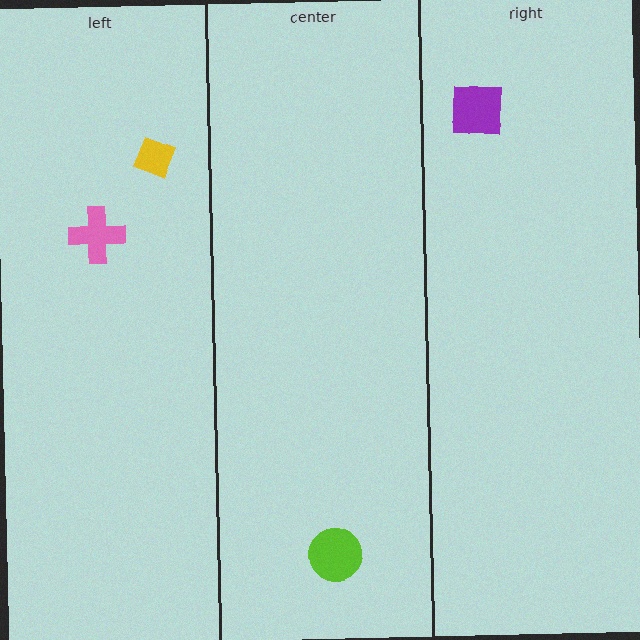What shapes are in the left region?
The yellow diamond, the pink cross.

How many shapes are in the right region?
1.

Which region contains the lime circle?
The center region.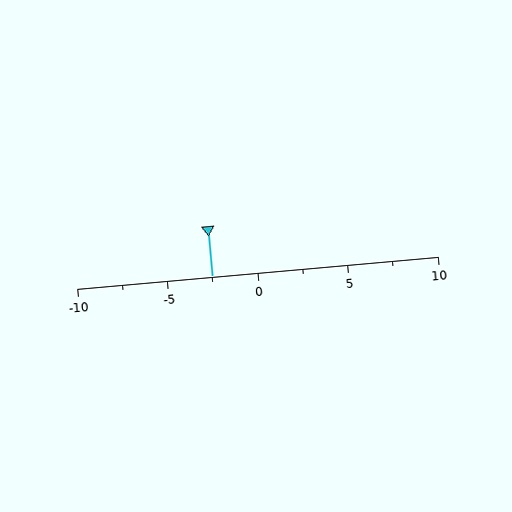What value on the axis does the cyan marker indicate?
The marker indicates approximately -2.5.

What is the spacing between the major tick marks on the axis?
The major ticks are spaced 5 apart.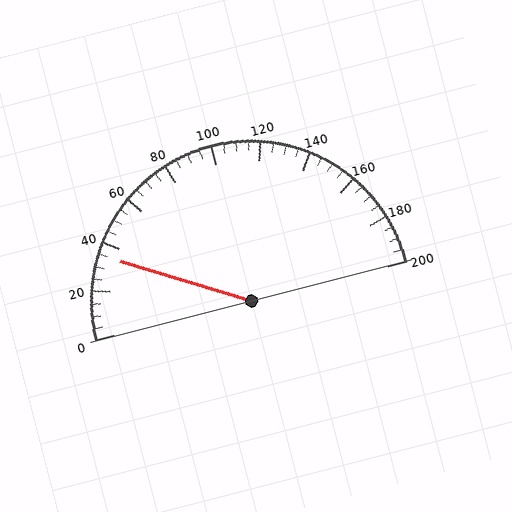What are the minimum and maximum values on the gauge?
The gauge ranges from 0 to 200.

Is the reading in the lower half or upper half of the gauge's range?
The reading is in the lower half of the range (0 to 200).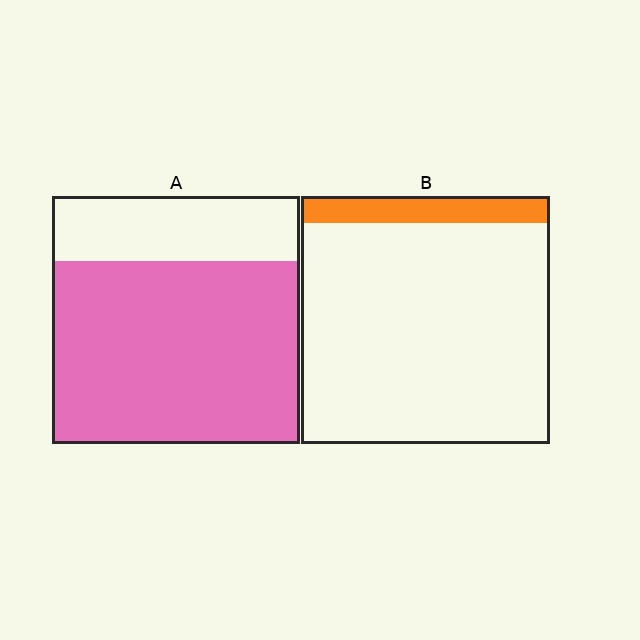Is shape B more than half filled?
No.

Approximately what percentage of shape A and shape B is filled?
A is approximately 75% and B is approximately 10%.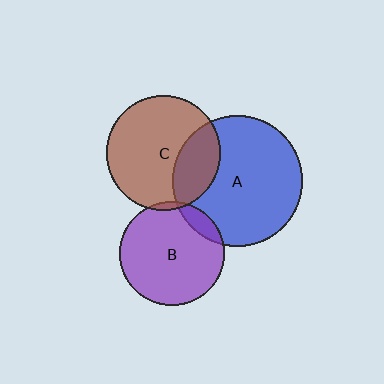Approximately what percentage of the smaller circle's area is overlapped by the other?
Approximately 30%.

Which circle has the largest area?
Circle A (blue).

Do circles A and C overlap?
Yes.